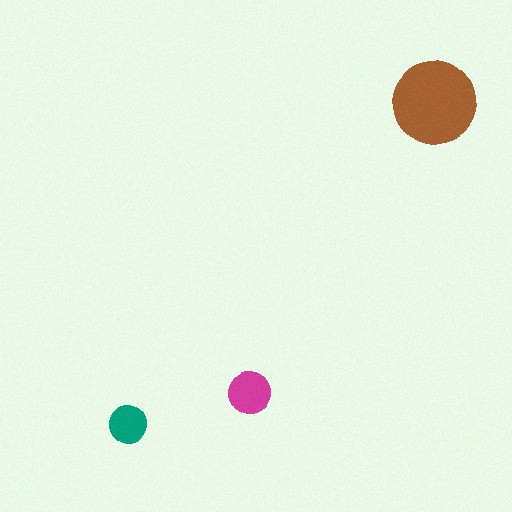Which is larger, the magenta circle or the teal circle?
The magenta one.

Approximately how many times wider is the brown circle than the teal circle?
About 2 times wider.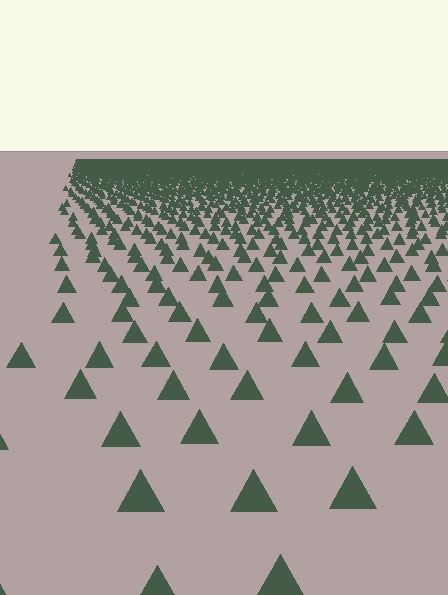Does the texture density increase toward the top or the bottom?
Density increases toward the top.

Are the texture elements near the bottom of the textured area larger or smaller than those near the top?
Larger. Near the bottom, elements are closer to the viewer and appear at a bigger on-screen size.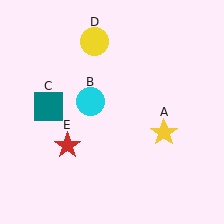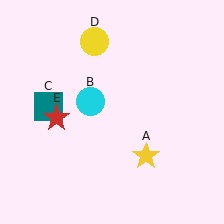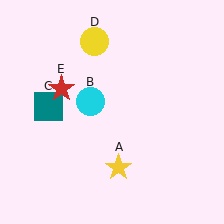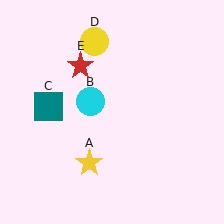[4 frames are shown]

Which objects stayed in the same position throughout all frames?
Cyan circle (object B) and teal square (object C) and yellow circle (object D) remained stationary.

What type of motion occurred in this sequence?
The yellow star (object A), red star (object E) rotated clockwise around the center of the scene.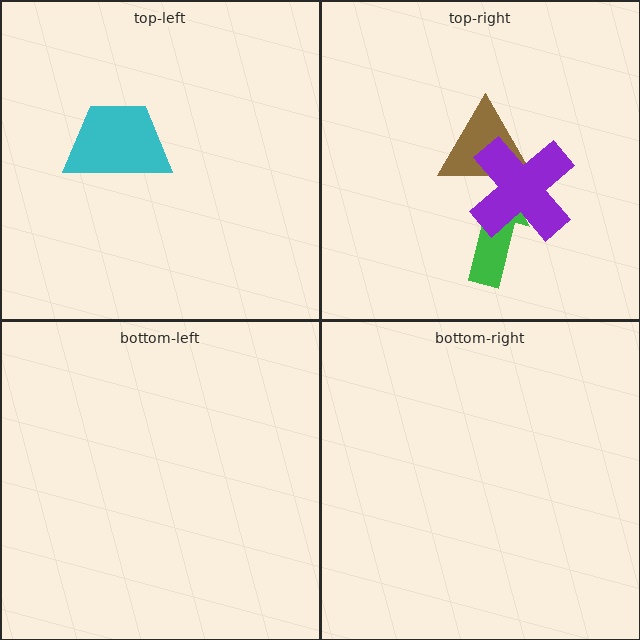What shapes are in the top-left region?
The cyan trapezoid.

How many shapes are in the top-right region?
3.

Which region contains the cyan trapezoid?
The top-left region.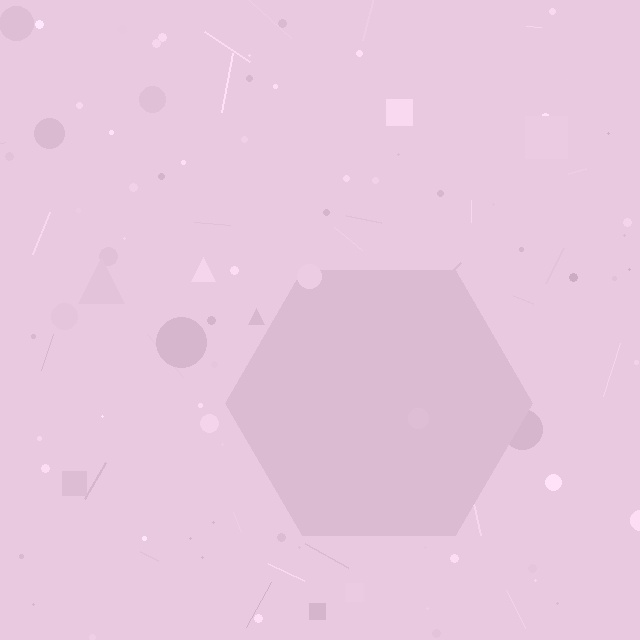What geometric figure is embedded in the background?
A hexagon is embedded in the background.